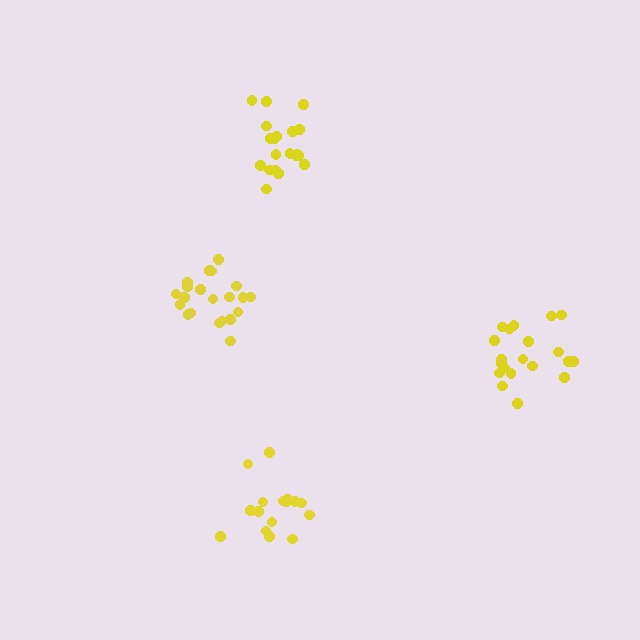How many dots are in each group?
Group 1: 20 dots, Group 2: 21 dots, Group 3: 16 dots, Group 4: 20 dots (77 total).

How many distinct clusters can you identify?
There are 4 distinct clusters.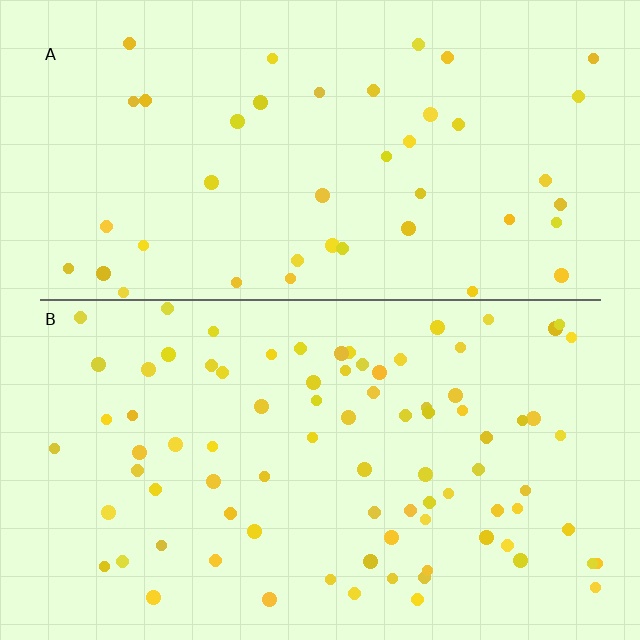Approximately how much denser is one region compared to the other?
Approximately 2.0× — region B over region A.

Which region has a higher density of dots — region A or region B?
B (the bottom).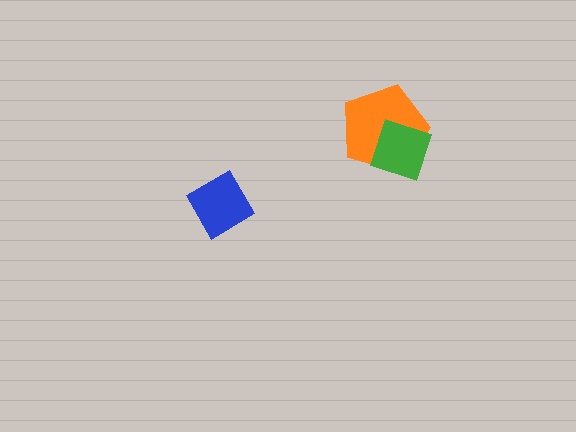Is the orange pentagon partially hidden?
Yes, it is partially covered by another shape.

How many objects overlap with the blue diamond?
0 objects overlap with the blue diamond.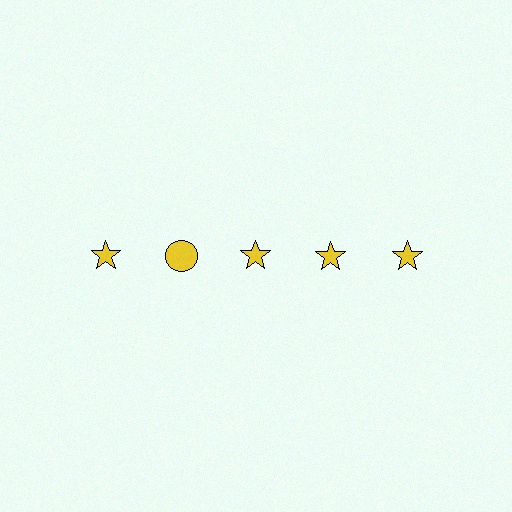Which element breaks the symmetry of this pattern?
The yellow circle in the top row, second from left column breaks the symmetry. All other shapes are yellow stars.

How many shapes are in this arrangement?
There are 5 shapes arranged in a grid pattern.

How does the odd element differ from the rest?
It has a different shape: circle instead of star.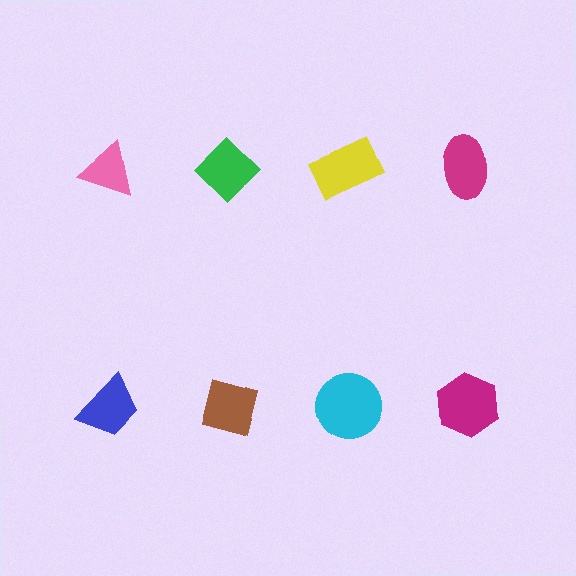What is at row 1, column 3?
A yellow rectangle.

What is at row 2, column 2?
A brown square.